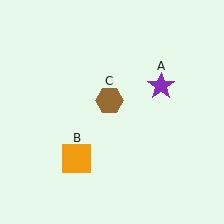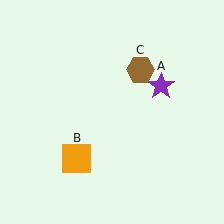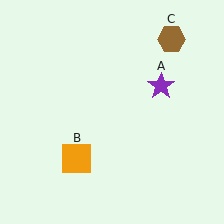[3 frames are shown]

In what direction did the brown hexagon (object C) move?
The brown hexagon (object C) moved up and to the right.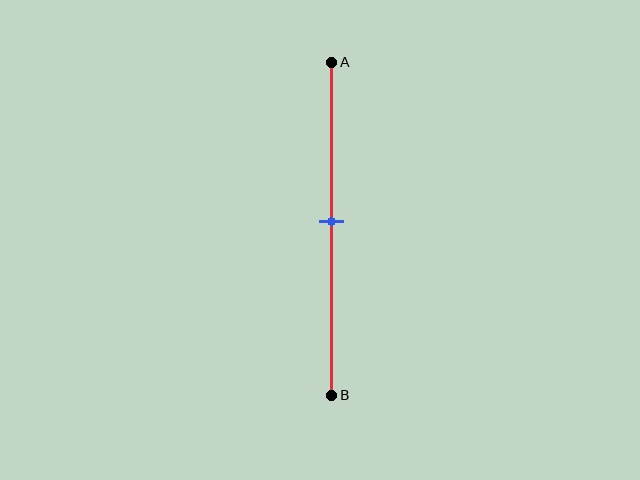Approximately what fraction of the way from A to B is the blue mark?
The blue mark is approximately 50% of the way from A to B.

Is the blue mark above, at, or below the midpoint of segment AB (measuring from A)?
The blue mark is approximately at the midpoint of segment AB.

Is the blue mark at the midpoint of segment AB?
Yes, the mark is approximately at the midpoint.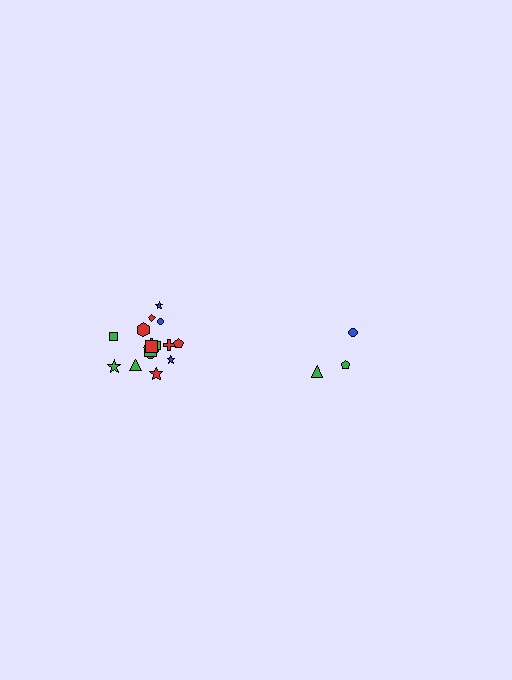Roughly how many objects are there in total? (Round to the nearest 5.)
Roughly 20 objects in total.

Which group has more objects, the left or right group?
The left group.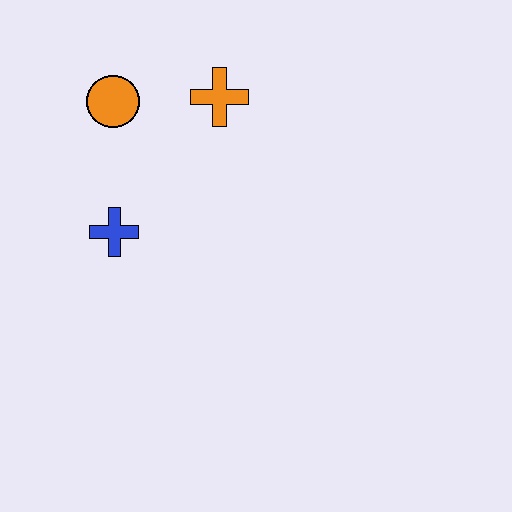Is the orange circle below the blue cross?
No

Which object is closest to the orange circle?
The orange cross is closest to the orange circle.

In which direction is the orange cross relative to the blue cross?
The orange cross is above the blue cross.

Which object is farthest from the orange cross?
The blue cross is farthest from the orange cross.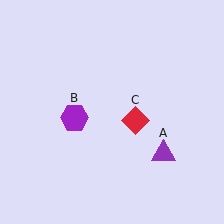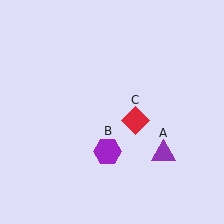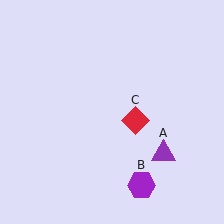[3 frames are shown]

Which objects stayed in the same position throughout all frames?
Purple triangle (object A) and red diamond (object C) remained stationary.